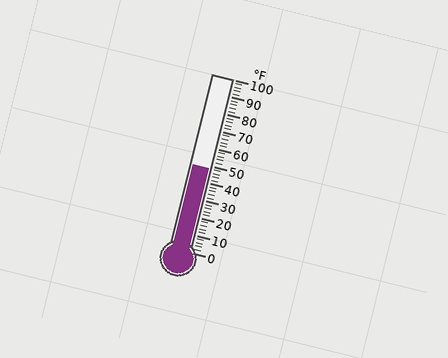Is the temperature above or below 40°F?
The temperature is above 40°F.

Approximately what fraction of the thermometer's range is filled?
The thermometer is filled to approximately 50% of its range.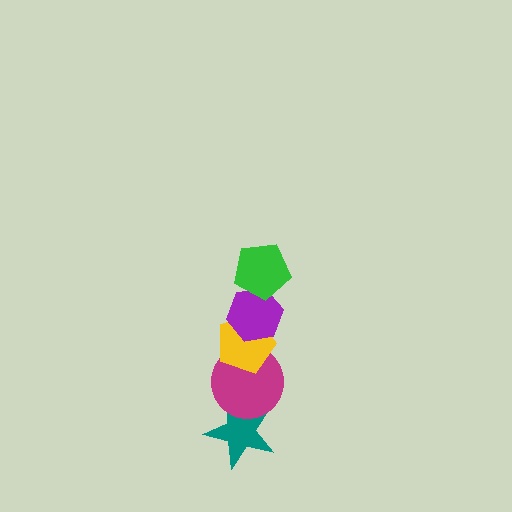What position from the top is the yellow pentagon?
The yellow pentagon is 3rd from the top.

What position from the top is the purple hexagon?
The purple hexagon is 2nd from the top.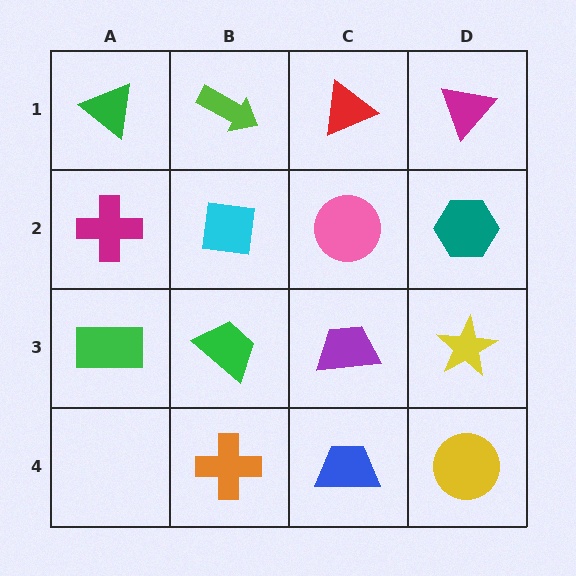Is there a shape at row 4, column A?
No, that cell is empty.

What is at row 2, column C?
A pink circle.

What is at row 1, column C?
A red triangle.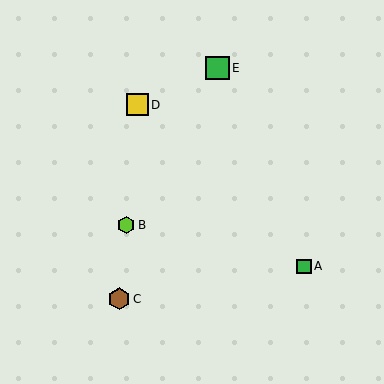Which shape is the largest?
The green square (labeled E) is the largest.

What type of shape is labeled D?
Shape D is a yellow square.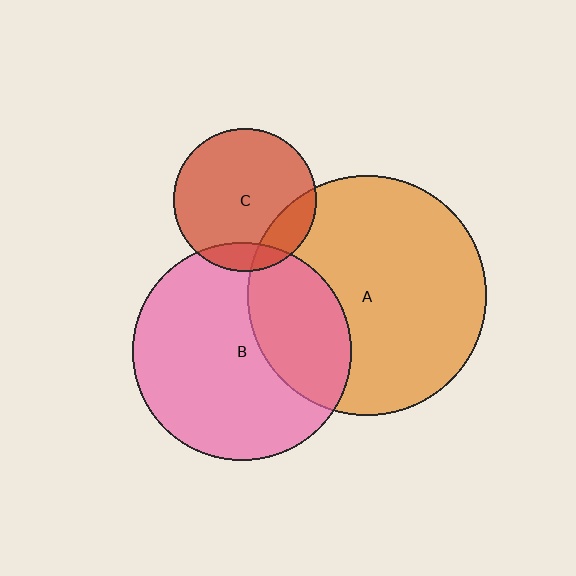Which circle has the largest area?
Circle A (orange).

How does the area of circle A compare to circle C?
Approximately 2.8 times.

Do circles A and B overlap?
Yes.